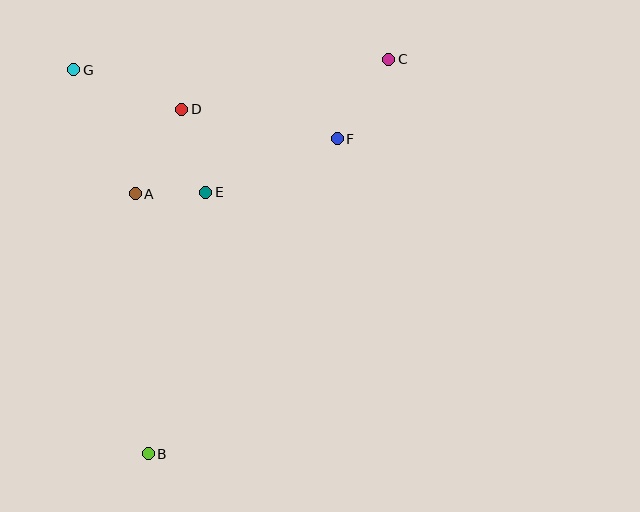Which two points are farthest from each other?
Points B and C are farthest from each other.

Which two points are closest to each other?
Points A and E are closest to each other.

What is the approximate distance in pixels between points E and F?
The distance between E and F is approximately 142 pixels.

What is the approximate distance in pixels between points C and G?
The distance between C and G is approximately 315 pixels.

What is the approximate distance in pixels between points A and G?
The distance between A and G is approximately 139 pixels.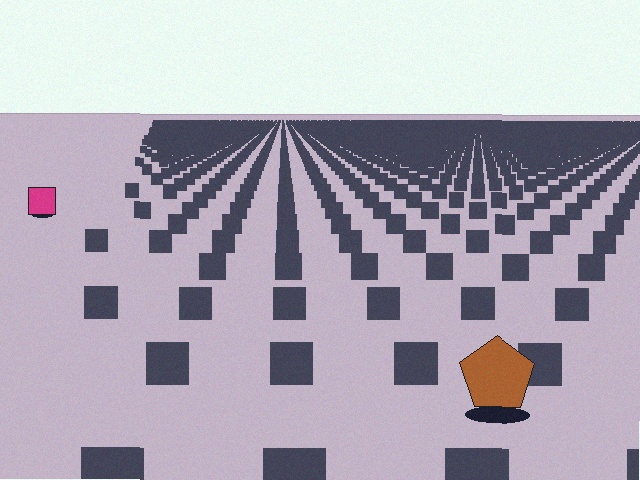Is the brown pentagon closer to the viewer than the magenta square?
Yes. The brown pentagon is closer — you can tell from the texture gradient: the ground texture is coarser near it.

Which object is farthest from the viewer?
The magenta square is farthest from the viewer. It appears smaller and the ground texture around it is denser.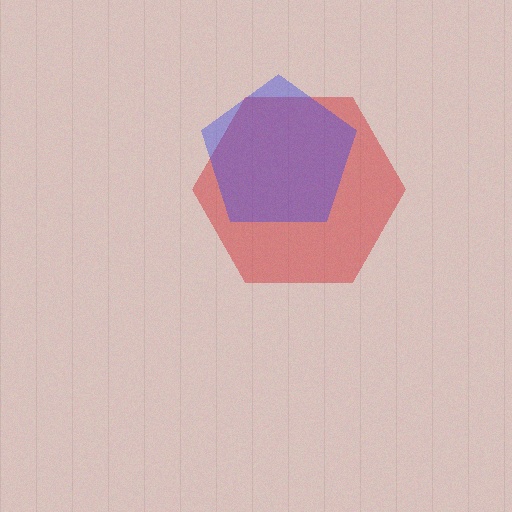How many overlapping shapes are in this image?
There are 2 overlapping shapes in the image.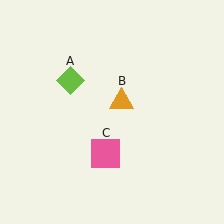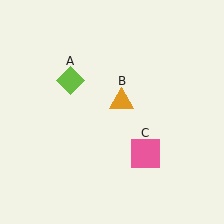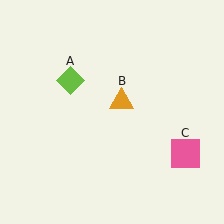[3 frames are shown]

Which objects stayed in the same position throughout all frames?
Lime diamond (object A) and orange triangle (object B) remained stationary.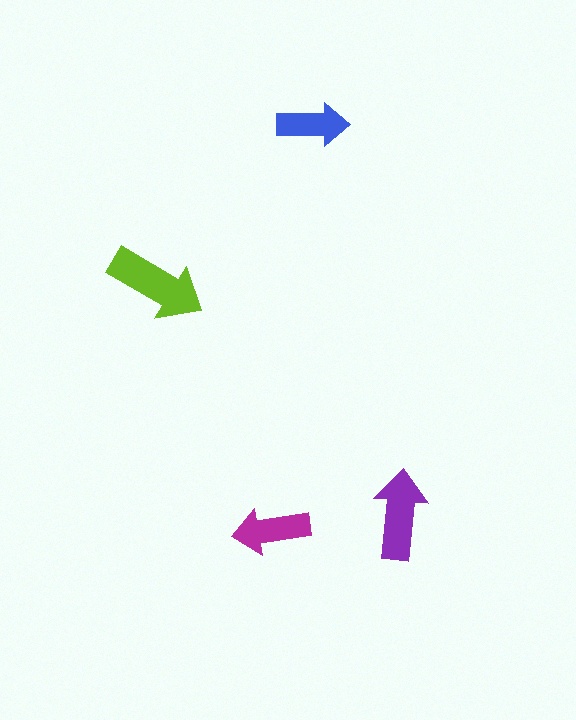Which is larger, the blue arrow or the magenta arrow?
The magenta one.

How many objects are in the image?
There are 4 objects in the image.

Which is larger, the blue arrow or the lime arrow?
The lime one.